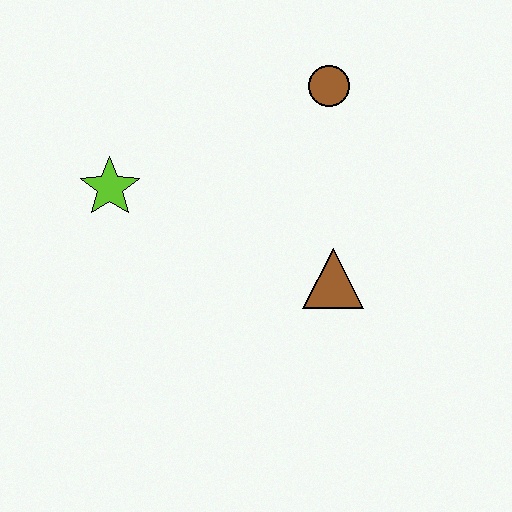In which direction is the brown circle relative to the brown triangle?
The brown circle is above the brown triangle.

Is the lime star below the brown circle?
Yes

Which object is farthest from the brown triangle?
The lime star is farthest from the brown triangle.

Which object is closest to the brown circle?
The brown triangle is closest to the brown circle.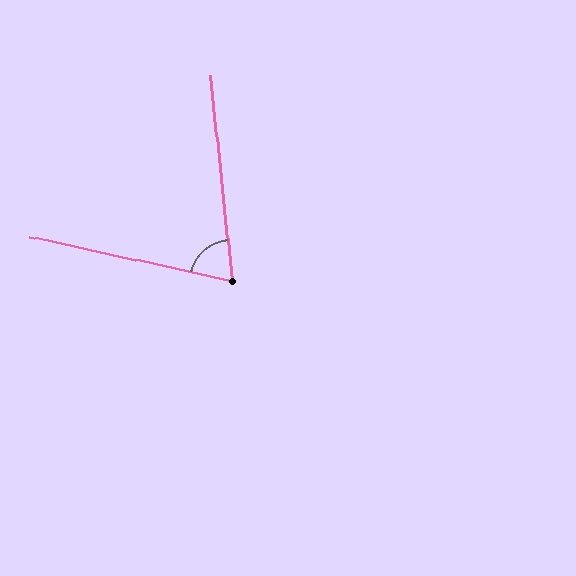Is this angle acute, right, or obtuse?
It is acute.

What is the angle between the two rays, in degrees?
Approximately 72 degrees.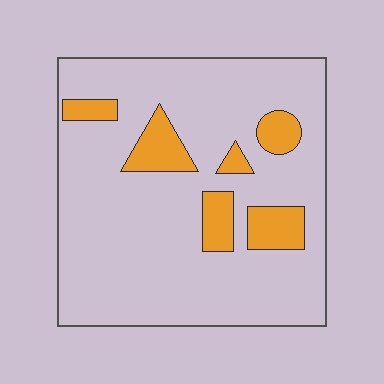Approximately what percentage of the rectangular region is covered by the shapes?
Approximately 15%.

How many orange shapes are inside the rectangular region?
6.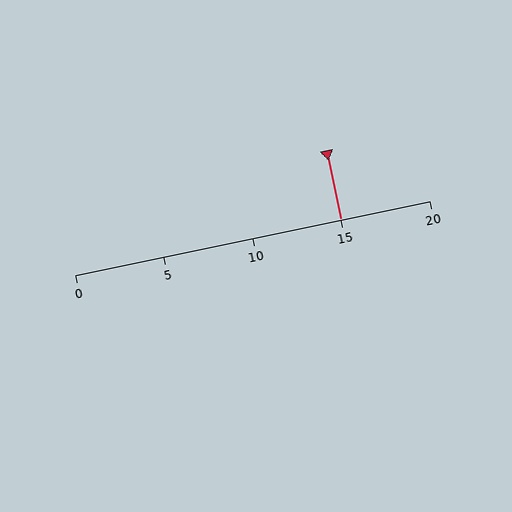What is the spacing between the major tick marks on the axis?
The major ticks are spaced 5 apart.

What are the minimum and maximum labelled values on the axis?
The axis runs from 0 to 20.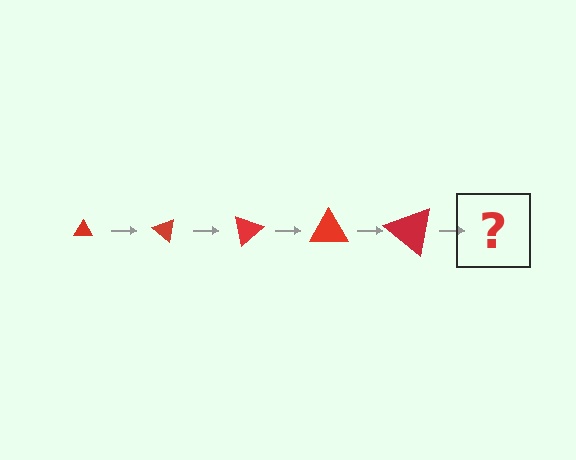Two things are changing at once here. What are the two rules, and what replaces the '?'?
The two rules are that the triangle grows larger each step and it rotates 40 degrees each step. The '?' should be a triangle, larger than the previous one and rotated 200 degrees from the start.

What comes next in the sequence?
The next element should be a triangle, larger than the previous one and rotated 200 degrees from the start.